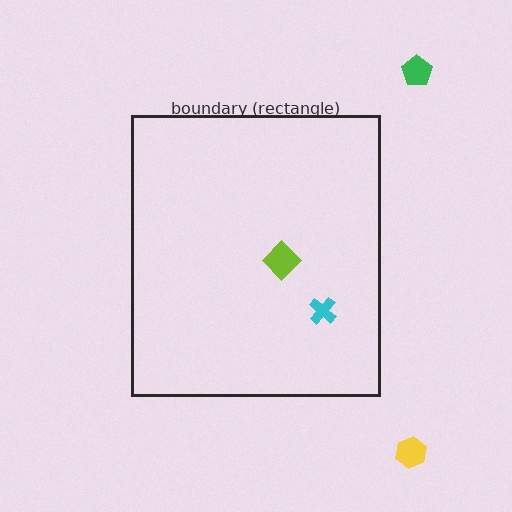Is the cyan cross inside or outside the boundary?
Inside.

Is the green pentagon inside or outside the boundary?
Outside.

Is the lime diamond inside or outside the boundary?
Inside.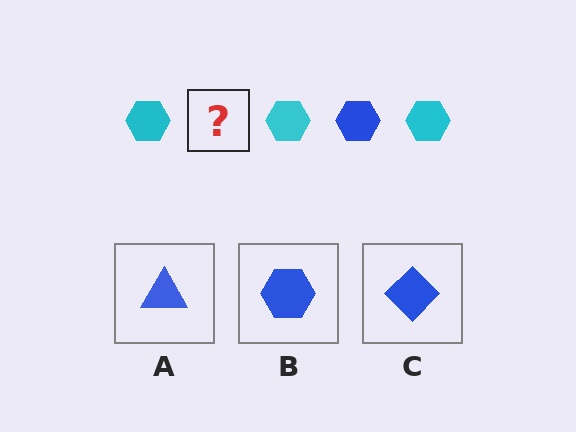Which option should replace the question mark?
Option B.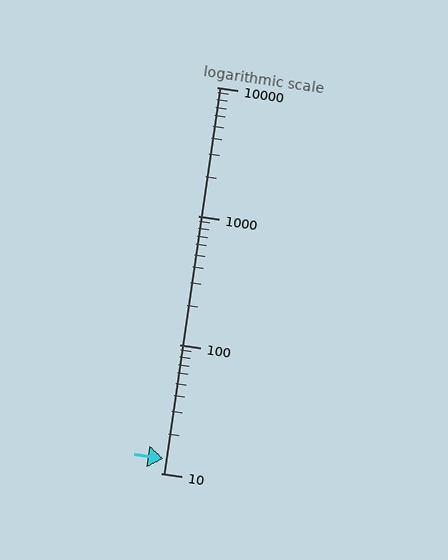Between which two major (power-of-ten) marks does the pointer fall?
The pointer is between 10 and 100.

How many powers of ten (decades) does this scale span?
The scale spans 3 decades, from 10 to 10000.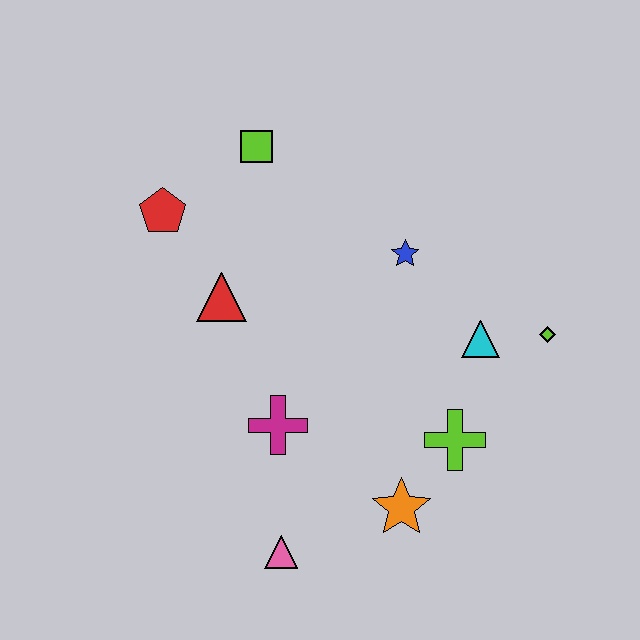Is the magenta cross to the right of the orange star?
No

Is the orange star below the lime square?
Yes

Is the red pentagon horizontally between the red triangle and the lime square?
No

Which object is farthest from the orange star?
The lime square is farthest from the orange star.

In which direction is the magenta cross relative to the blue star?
The magenta cross is below the blue star.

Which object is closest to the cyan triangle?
The lime diamond is closest to the cyan triangle.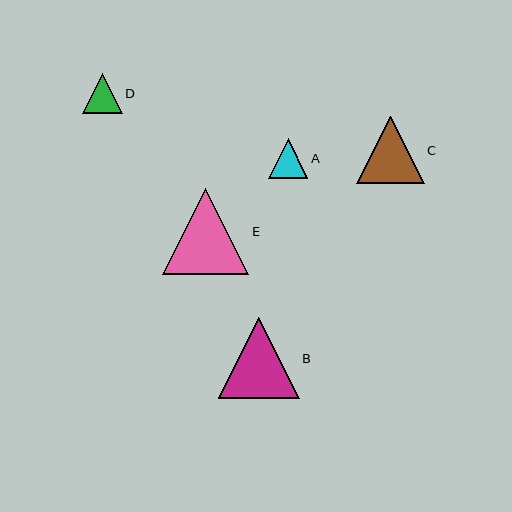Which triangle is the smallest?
Triangle A is the smallest with a size of approximately 39 pixels.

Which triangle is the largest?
Triangle E is the largest with a size of approximately 86 pixels.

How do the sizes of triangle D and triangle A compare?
Triangle D and triangle A are approximately the same size.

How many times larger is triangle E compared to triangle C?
Triangle E is approximately 1.3 times the size of triangle C.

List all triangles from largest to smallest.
From largest to smallest: E, B, C, D, A.